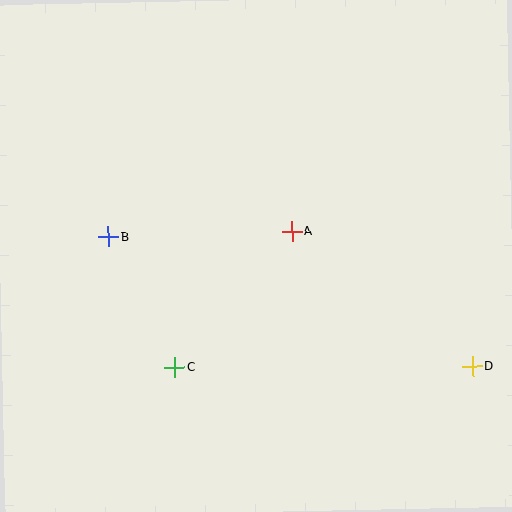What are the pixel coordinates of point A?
Point A is at (292, 231).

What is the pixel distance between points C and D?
The distance between C and D is 298 pixels.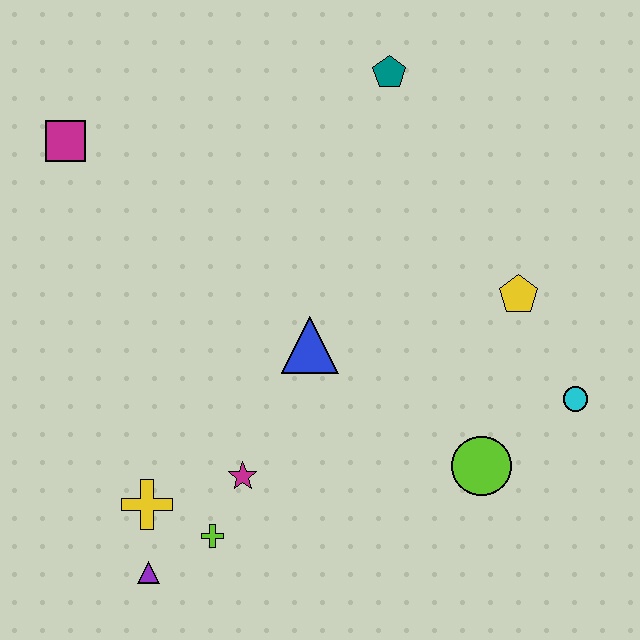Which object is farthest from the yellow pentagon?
The magenta square is farthest from the yellow pentagon.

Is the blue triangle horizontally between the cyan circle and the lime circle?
No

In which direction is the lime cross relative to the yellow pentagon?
The lime cross is to the left of the yellow pentagon.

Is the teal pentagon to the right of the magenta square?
Yes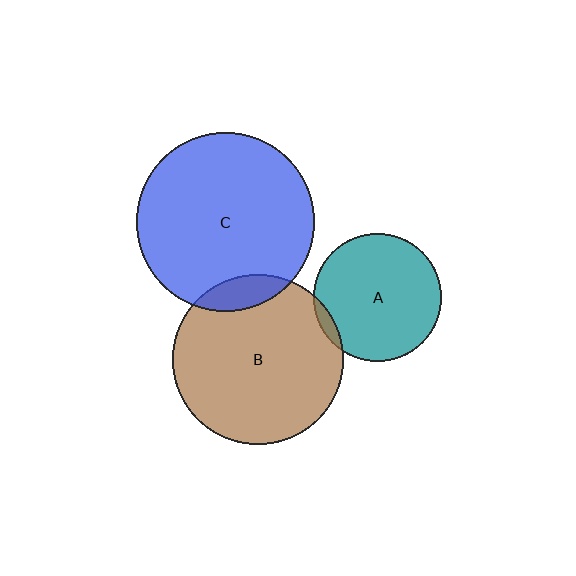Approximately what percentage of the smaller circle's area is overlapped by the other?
Approximately 5%.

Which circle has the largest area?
Circle C (blue).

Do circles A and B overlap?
Yes.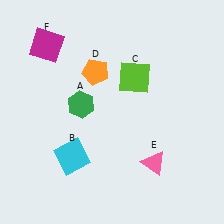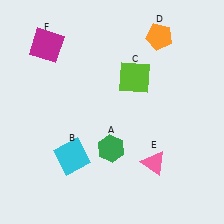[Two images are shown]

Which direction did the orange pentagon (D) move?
The orange pentagon (D) moved right.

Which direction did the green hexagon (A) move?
The green hexagon (A) moved down.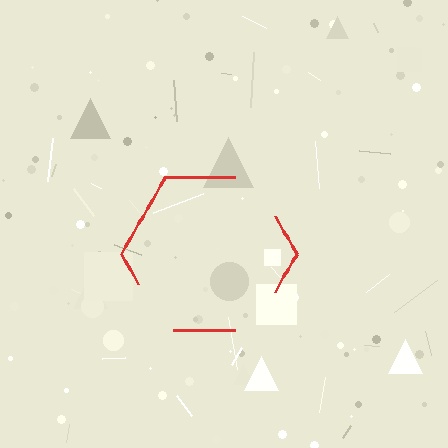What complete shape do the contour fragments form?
The contour fragments form a hexagon.